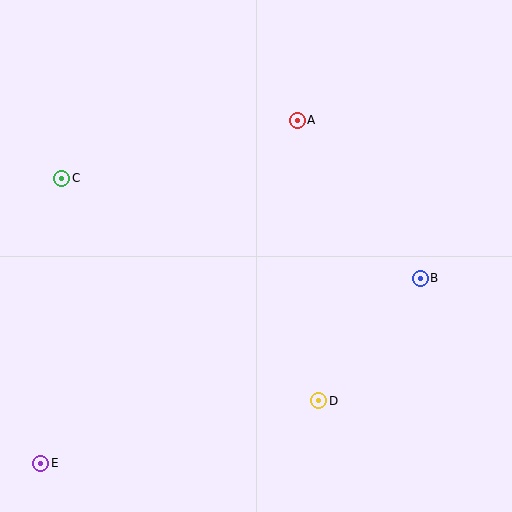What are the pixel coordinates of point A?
Point A is at (297, 120).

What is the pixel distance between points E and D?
The distance between E and D is 285 pixels.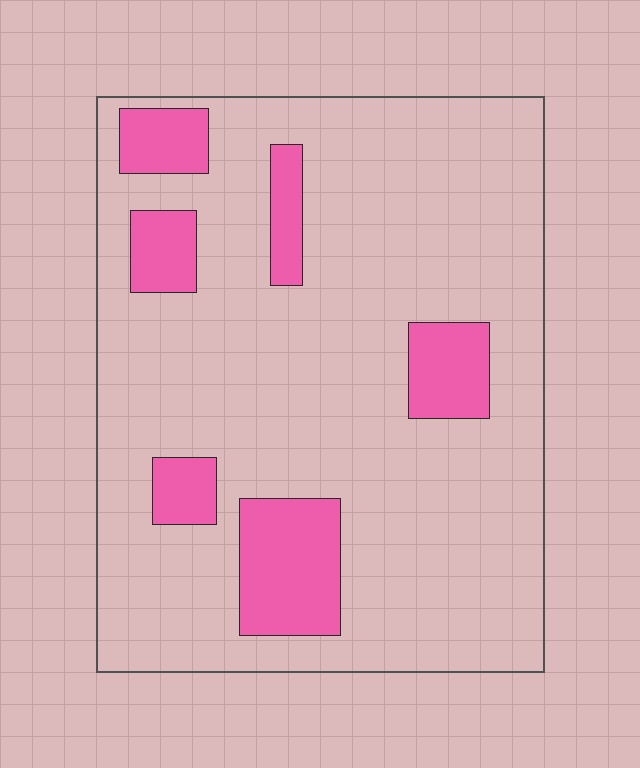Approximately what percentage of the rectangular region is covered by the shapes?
Approximately 15%.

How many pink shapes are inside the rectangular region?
6.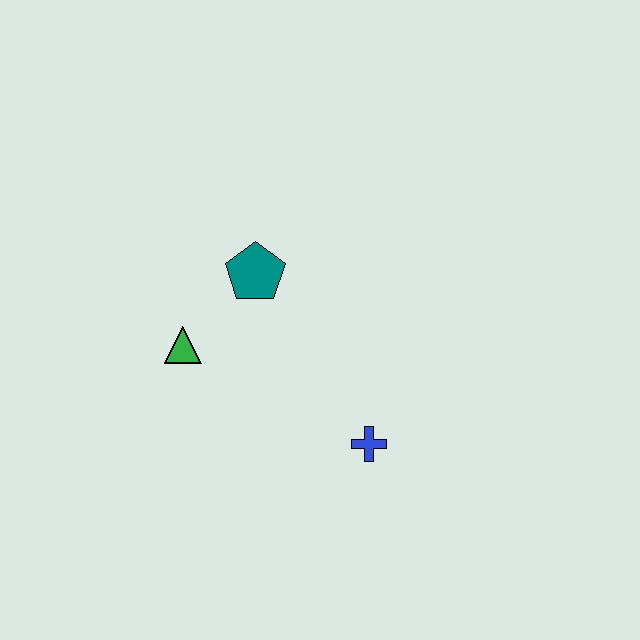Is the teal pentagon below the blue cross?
No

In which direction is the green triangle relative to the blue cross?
The green triangle is to the left of the blue cross.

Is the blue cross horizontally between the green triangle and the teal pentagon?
No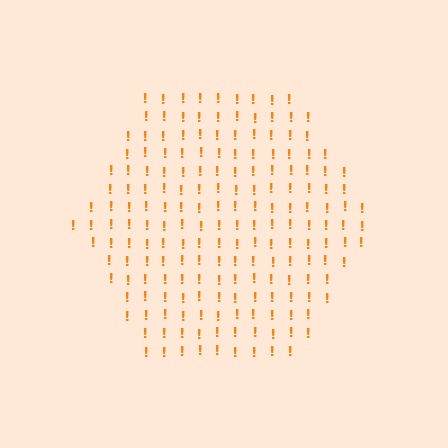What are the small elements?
The small elements are exclamation marks.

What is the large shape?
The large shape is a hexagon.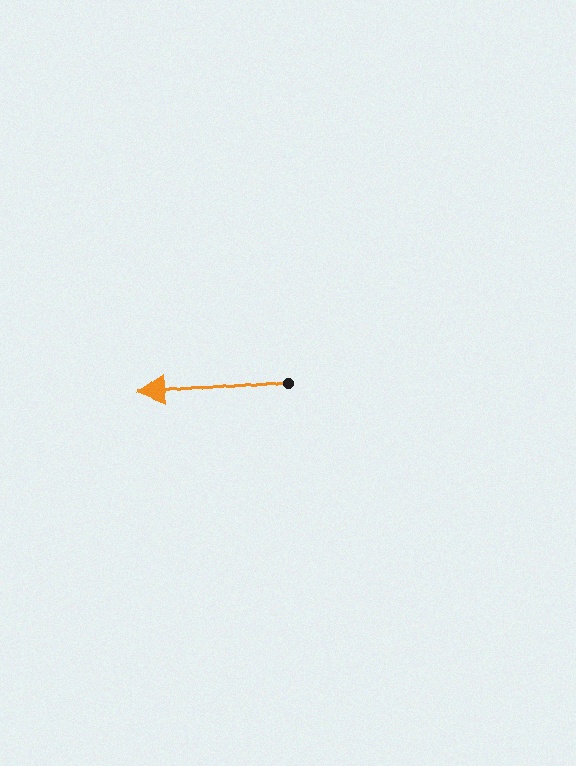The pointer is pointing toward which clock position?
Roughly 9 o'clock.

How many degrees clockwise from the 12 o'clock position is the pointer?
Approximately 265 degrees.